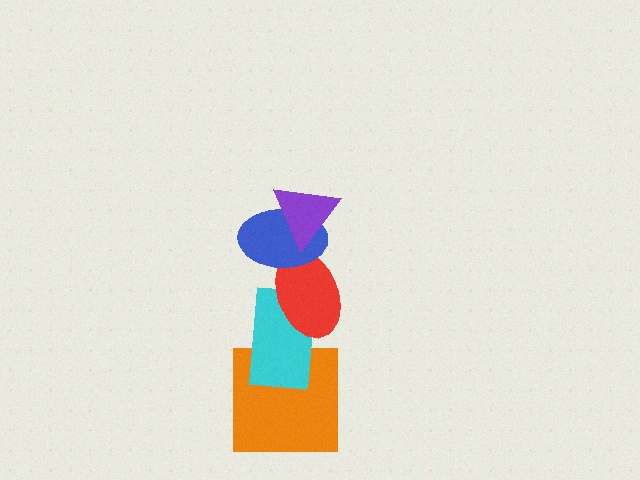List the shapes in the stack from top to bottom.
From top to bottom: the purple triangle, the blue ellipse, the red ellipse, the cyan rectangle, the orange square.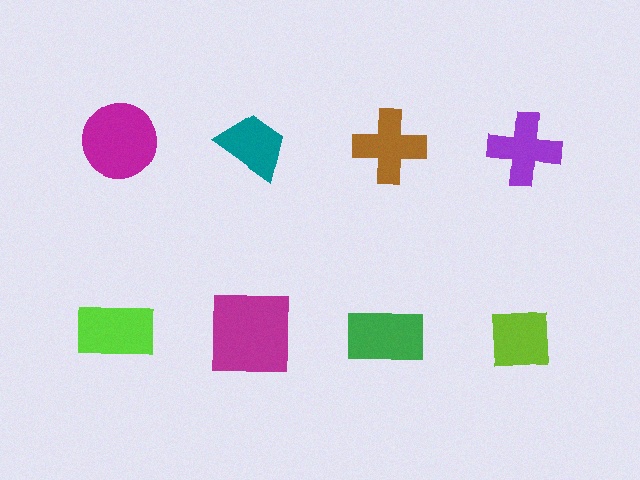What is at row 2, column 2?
A magenta square.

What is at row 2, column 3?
A green rectangle.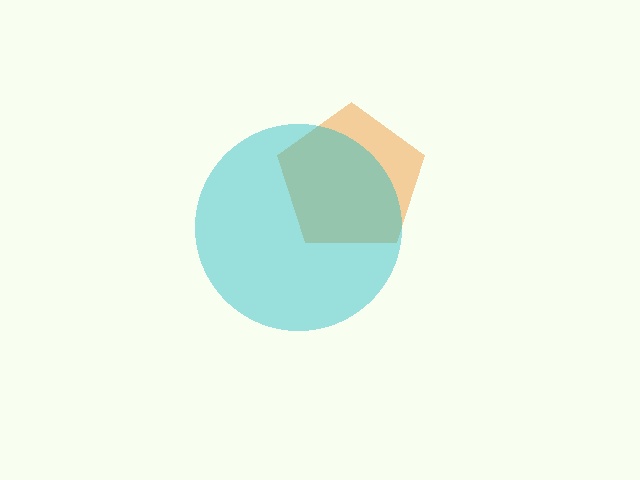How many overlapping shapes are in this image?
There are 2 overlapping shapes in the image.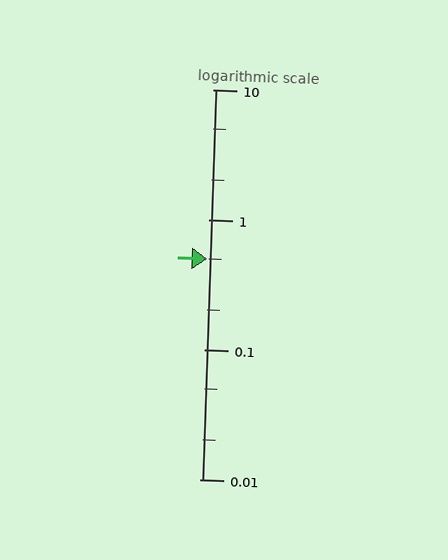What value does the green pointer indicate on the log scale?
The pointer indicates approximately 0.5.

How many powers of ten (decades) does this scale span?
The scale spans 3 decades, from 0.01 to 10.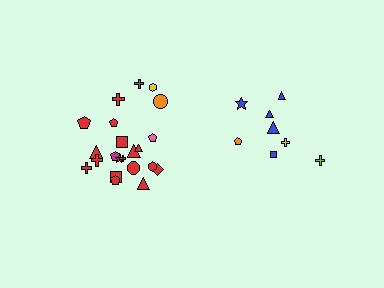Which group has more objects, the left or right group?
The left group.